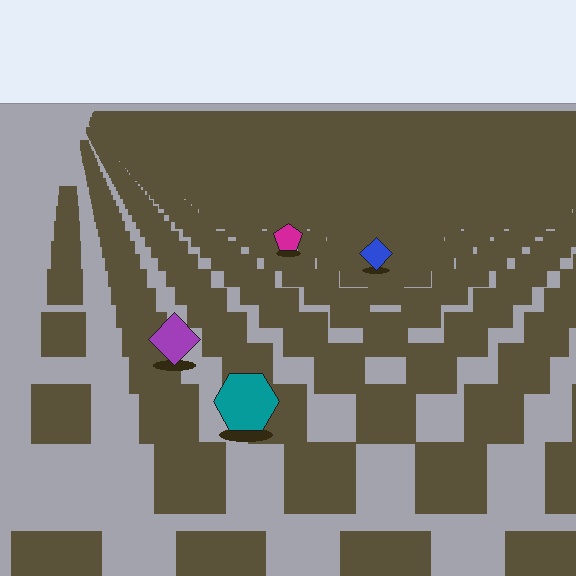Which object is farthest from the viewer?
The magenta pentagon is farthest from the viewer. It appears smaller and the ground texture around it is denser.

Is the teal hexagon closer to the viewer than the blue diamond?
Yes. The teal hexagon is closer — you can tell from the texture gradient: the ground texture is coarser near it.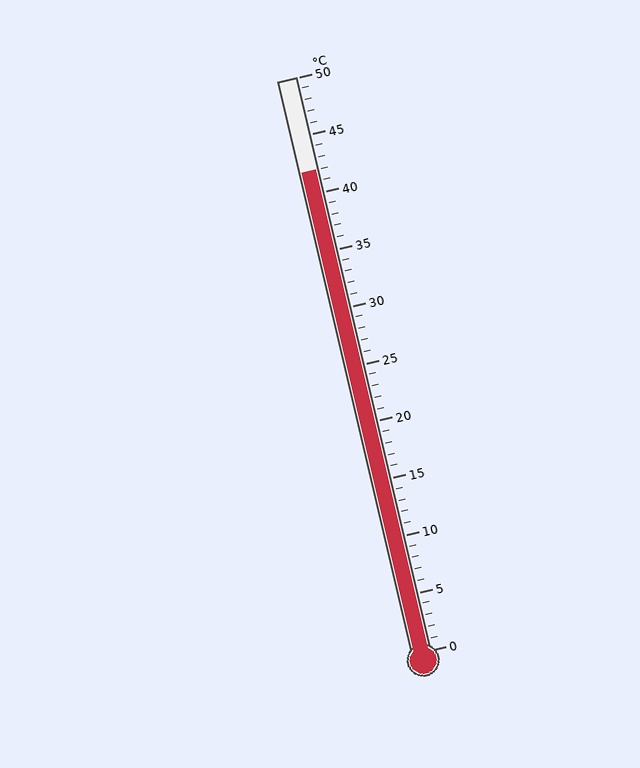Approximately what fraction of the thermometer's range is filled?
The thermometer is filled to approximately 85% of its range.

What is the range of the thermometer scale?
The thermometer scale ranges from 0°C to 50°C.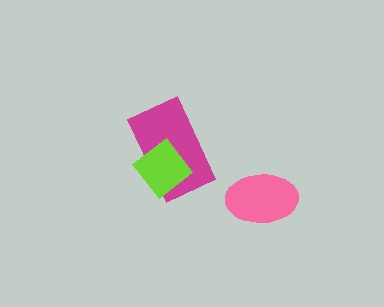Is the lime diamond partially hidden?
No, no other shape covers it.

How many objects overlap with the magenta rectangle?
1 object overlaps with the magenta rectangle.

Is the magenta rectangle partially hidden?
Yes, it is partially covered by another shape.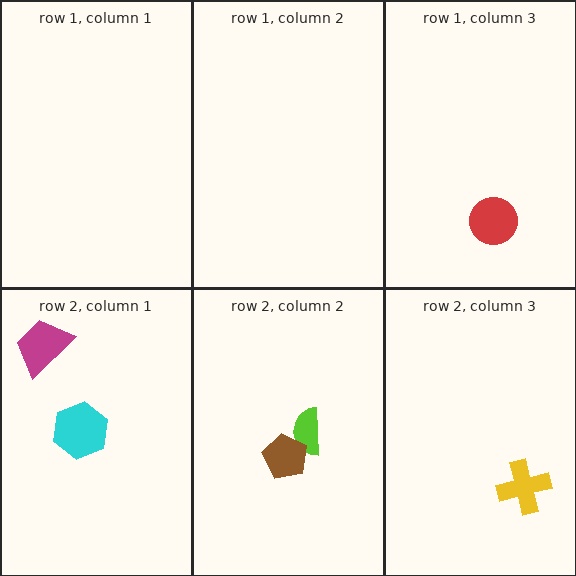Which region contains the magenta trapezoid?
The row 2, column 1 region.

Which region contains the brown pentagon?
The row 2, column 2 region.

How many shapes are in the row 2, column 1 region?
2.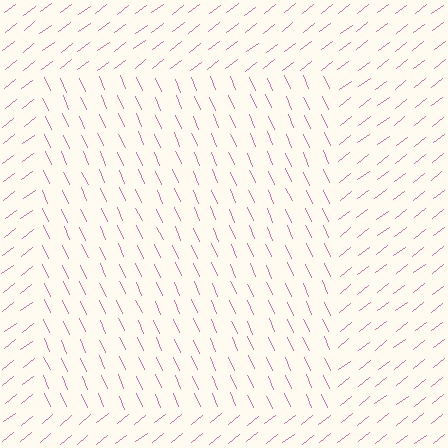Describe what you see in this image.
The image is filled with small pink line segments. A rectangle region in the image has lines oriented differently from the surrounding lines, creating a visible texture boundary.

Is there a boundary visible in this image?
Yes, there is a texture boundary formed by a change in line orientation.